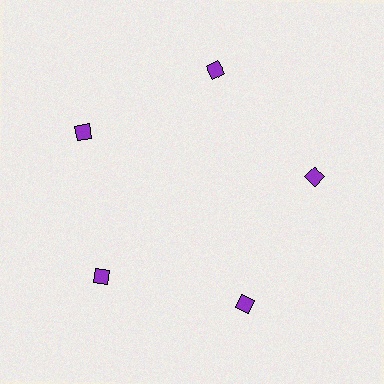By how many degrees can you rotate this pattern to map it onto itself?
The pattern maps onto itself every 72 degrees of rotation.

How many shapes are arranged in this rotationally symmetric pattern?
There are 5 shapes, arranged in 5 groups of 1.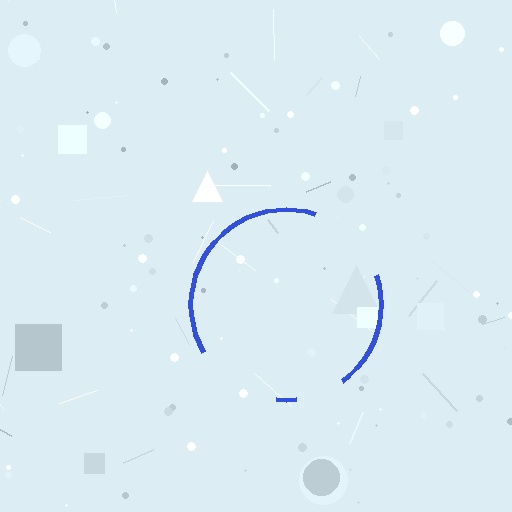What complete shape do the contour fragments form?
The contour fragments form a circle.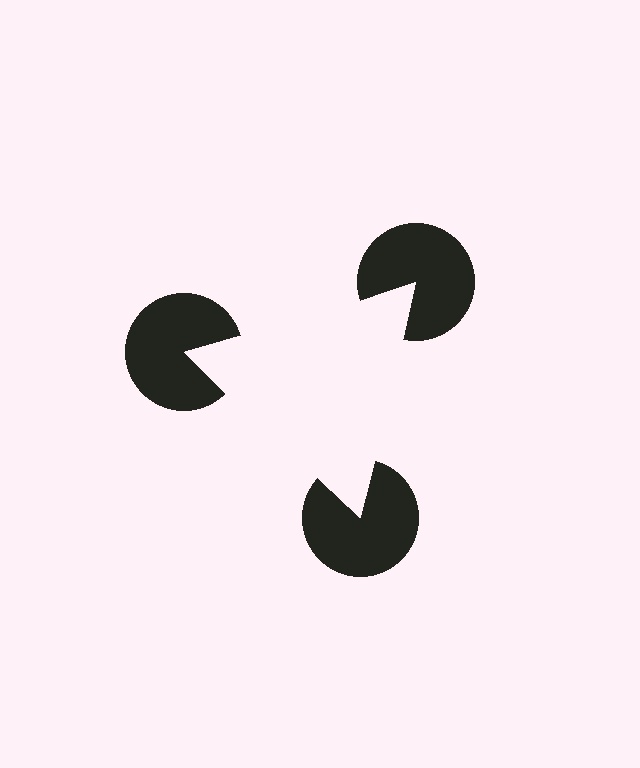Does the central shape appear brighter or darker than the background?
It typically appears slightly brighter than the background, even though no actual brightness change is drawn.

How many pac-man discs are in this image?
There are 3 — one at each vertex of the illusory triangle.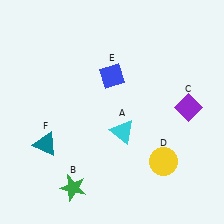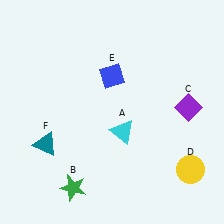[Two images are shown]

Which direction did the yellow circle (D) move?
The yellow circle (D) moved right.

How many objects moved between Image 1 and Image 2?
1 object moved between the two images.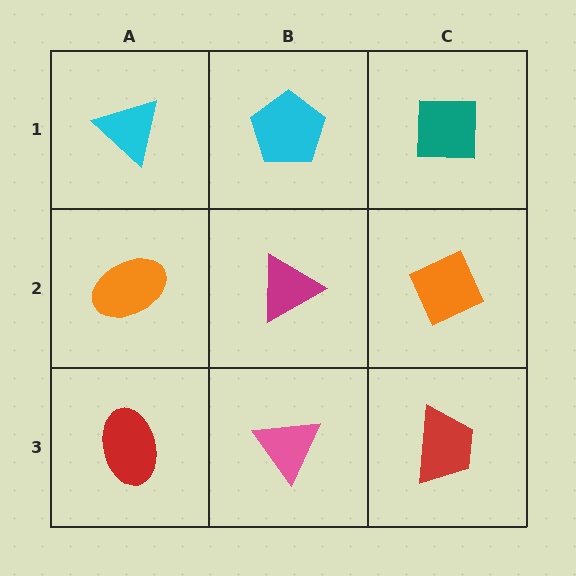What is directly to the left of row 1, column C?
A cyan pentagon.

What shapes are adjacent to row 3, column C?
An orange diamond (row 2, column C), a pink triangle (row 3, column B).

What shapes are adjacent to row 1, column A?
An orange ellipse (row 2, column A), a cyan pentagon (row 1, column B).